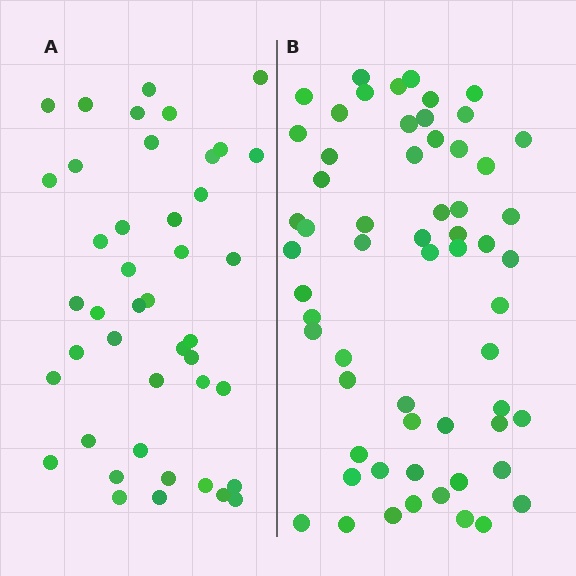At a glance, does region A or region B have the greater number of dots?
Region B (the right region) has more dots.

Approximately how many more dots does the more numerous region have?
Region B has approximately 15 more dots than region A.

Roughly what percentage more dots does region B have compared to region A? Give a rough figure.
About 40% more.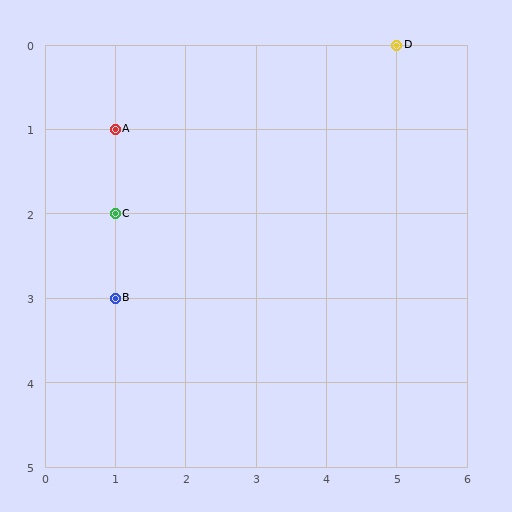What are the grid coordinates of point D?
Point D is at grid coordinates (5, 0).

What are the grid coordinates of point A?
Point A is at grid coordinates (1, 1).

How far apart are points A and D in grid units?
Points A and D are 4 columns and 1 row apart (about 4.1 grid units diagonally).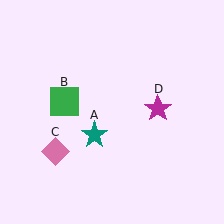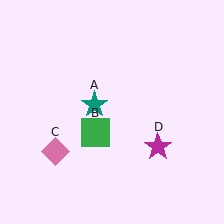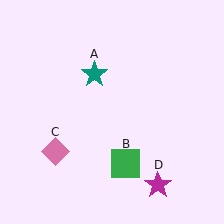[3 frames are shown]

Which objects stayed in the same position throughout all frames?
Pink diamond (object C) remained stationary.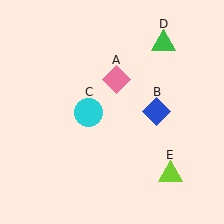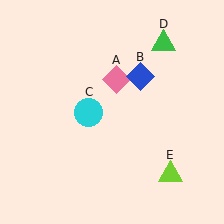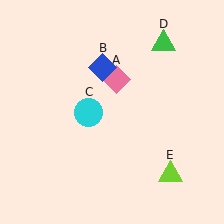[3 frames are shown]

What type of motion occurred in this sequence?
The blue diamond (object B) rotated counterclockwise around the center of the scene.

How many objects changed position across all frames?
1 object changed position: blue diamond (object B).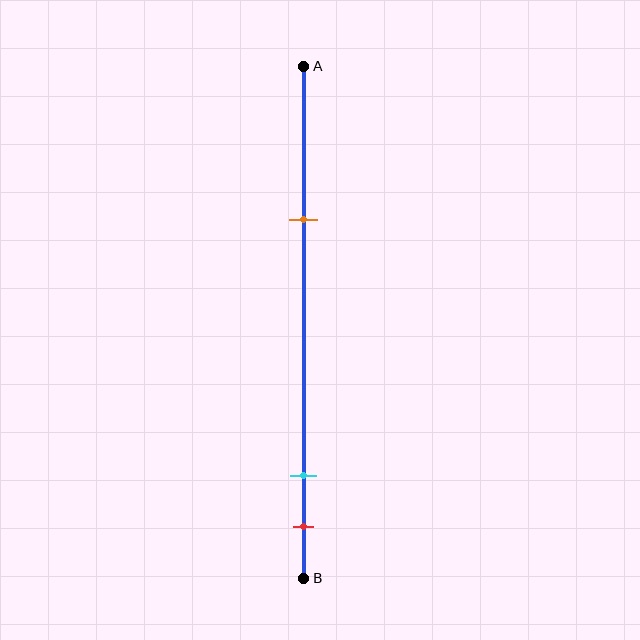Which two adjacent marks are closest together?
The cyan and red marks are the closest adjacent pair.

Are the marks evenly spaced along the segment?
No, the marks are not evenly spaced.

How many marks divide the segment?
There are 3 marks dividing the segment.